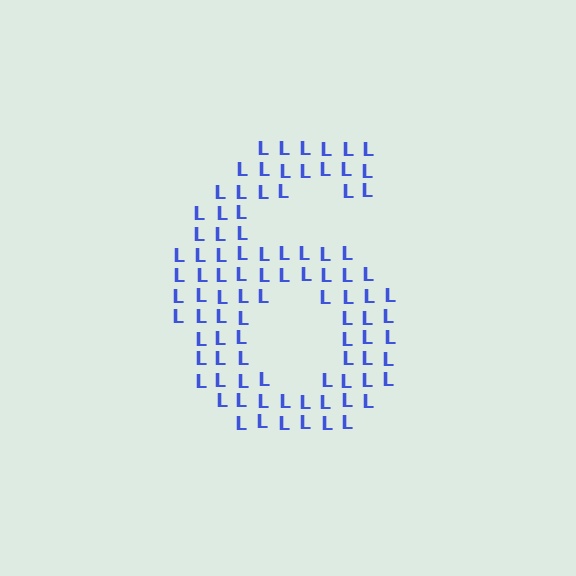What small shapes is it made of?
It is made of small letter L's.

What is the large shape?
The large shape is the digit 6.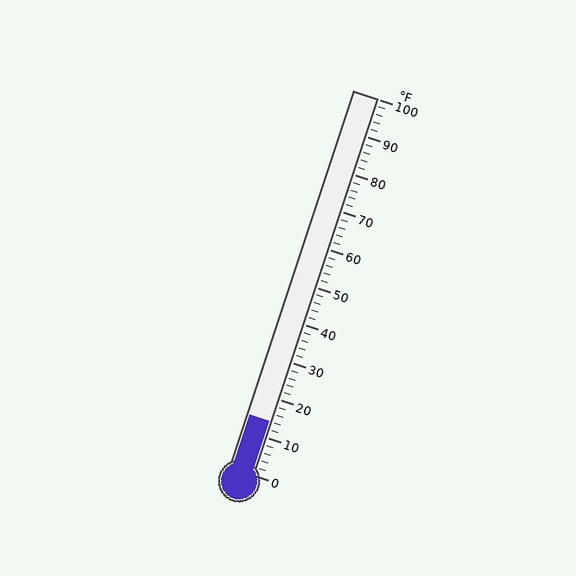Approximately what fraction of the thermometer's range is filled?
The thermometer is filled to approximately 15% of its range.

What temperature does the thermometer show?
The thermometer shows approximately 14°F.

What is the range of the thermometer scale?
The thermometer scale ranges from 0°F to 100°F.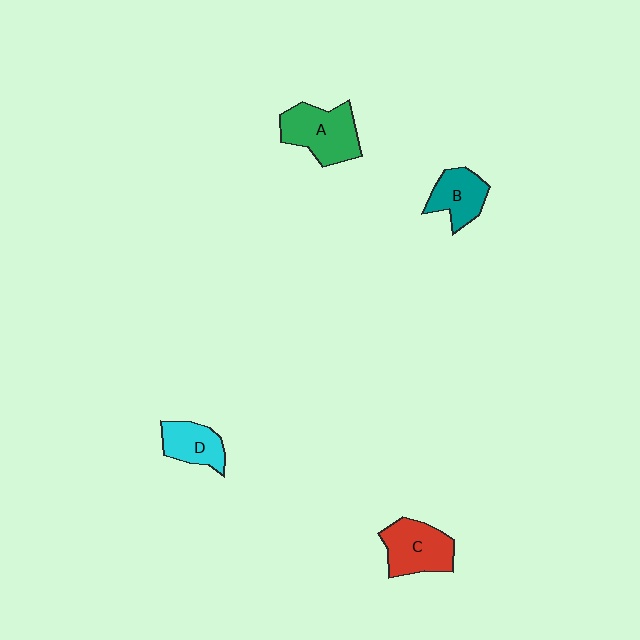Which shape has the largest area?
Shape A (green).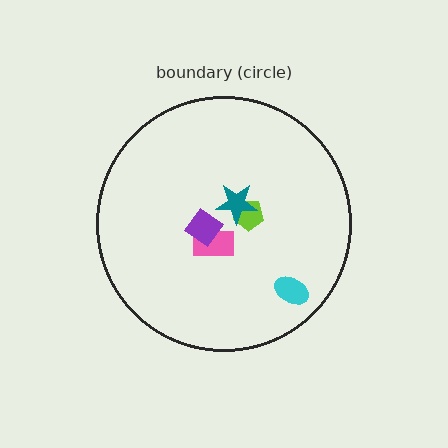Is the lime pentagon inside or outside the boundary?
Inside.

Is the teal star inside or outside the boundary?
Inside.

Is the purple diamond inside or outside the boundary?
Inside.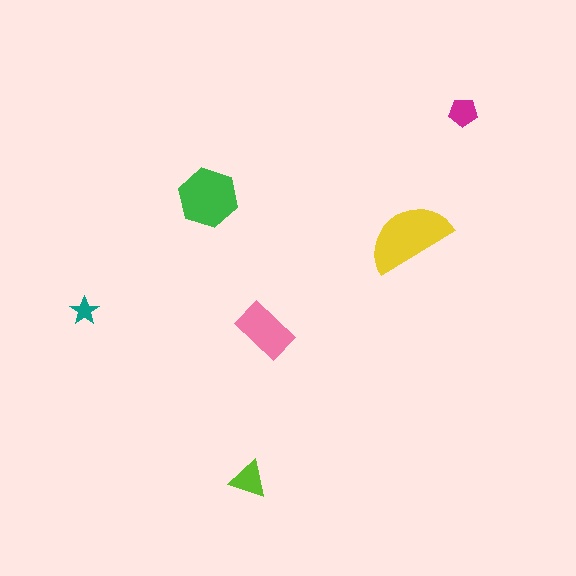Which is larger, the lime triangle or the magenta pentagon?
The lime triangle.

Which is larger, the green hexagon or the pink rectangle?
The green hexagon.